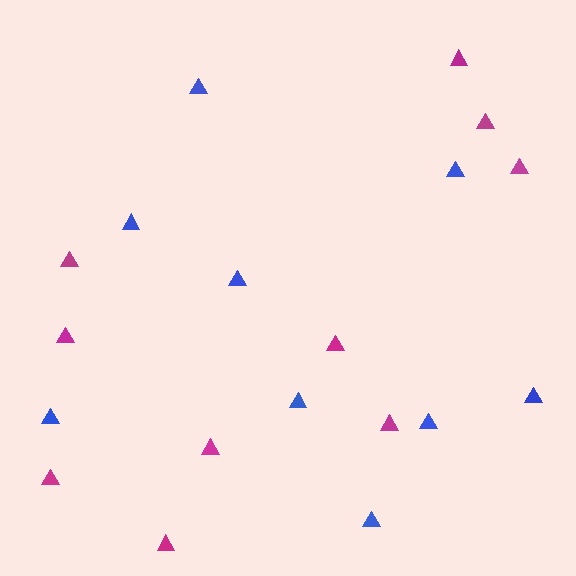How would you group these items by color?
There are 2 groups: one group of blue triangles (9) and one group of magenta triangles (10).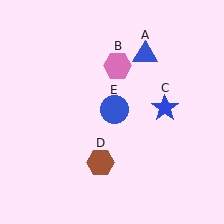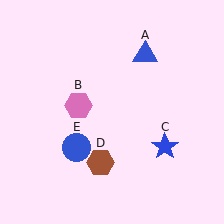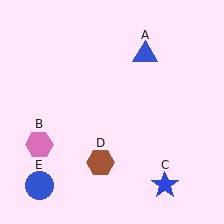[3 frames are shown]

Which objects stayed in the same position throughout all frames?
Blue triangle (object A) and brown hexagon (object D) remained stationary.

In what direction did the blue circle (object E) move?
The blue circle (object E) moved down and to the left.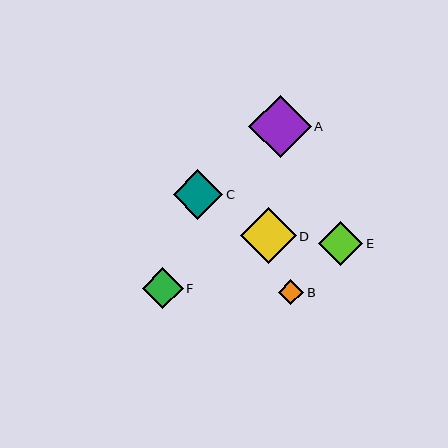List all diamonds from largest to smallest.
From largest to smallest: A, D, C, E, F, B.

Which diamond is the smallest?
Diamond B is the smallest with a size of approximately 25 pixels.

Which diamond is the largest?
Diamond A is the largest with a size of approximately 62 pixels.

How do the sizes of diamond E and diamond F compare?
Diamond E and diamond F are approximately the same size.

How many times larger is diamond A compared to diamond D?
Diamond A is approximately 1.1 times the size of diamond D.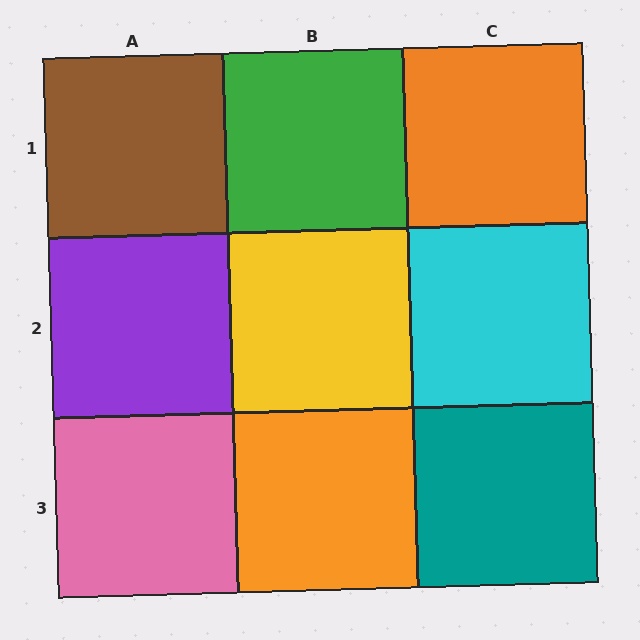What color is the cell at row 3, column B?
Orange.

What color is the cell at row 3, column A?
Pink.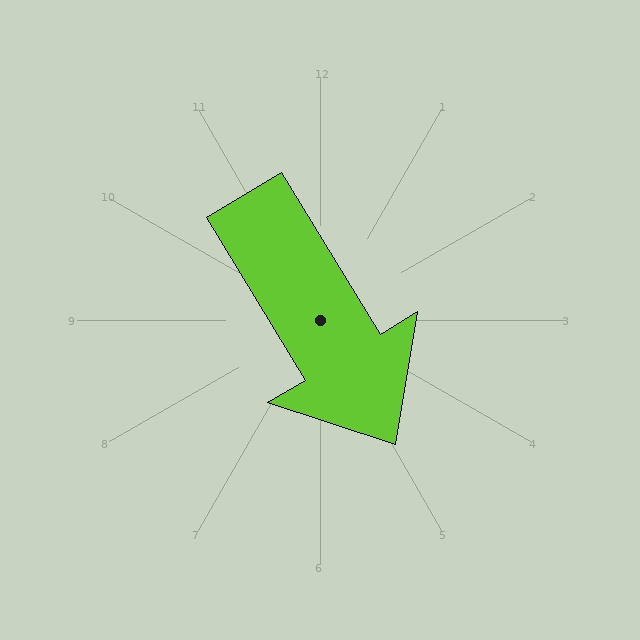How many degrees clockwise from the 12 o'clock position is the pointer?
Approximately 149 degrees.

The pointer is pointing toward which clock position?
Roughly 5 o'clock.